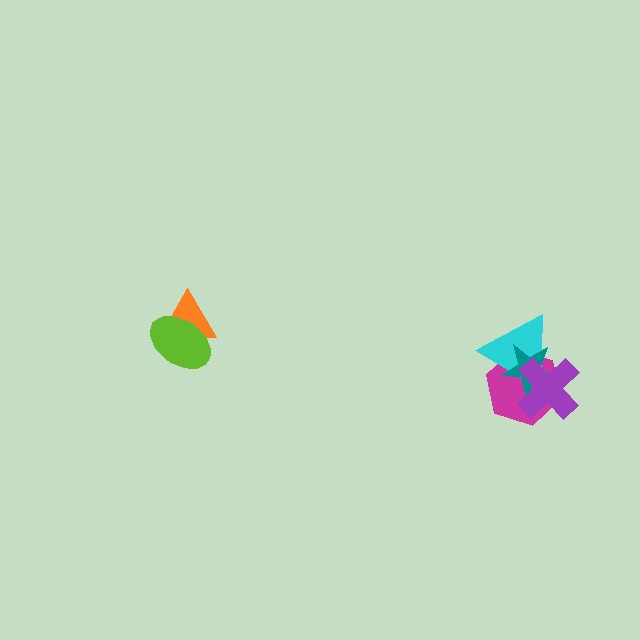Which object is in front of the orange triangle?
The lime ellipse is in front of the orange triangle.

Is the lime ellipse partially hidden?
No, no other shape covers it.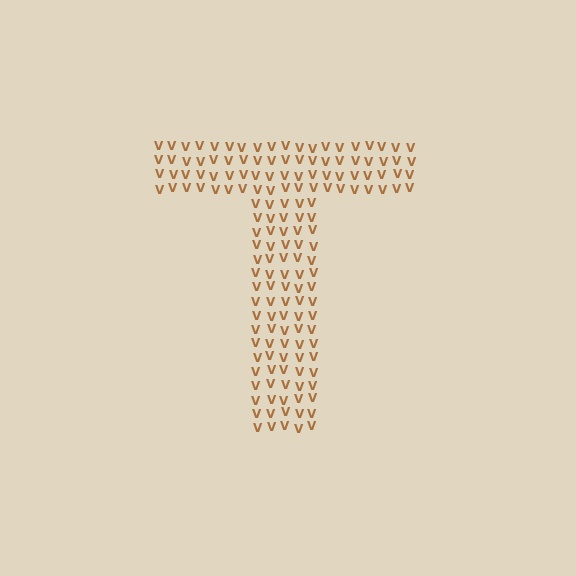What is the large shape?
The large shape is the letter T.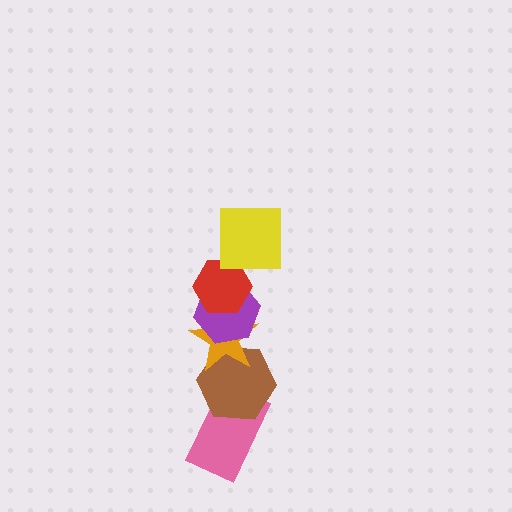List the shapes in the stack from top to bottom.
From top to bottom: the yellow square, the red hexagon, the purple hexagon, the orange star, the brown hexagon, the pink rectangle.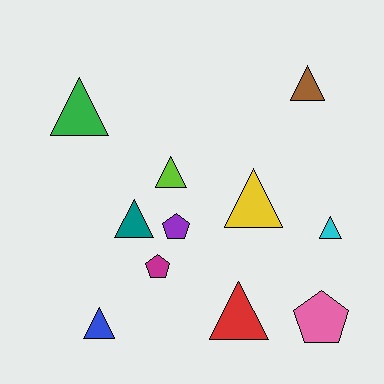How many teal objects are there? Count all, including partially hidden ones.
There is 1 teal object.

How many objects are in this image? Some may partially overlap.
There are 11 objects.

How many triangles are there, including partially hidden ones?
There are 8 triangles.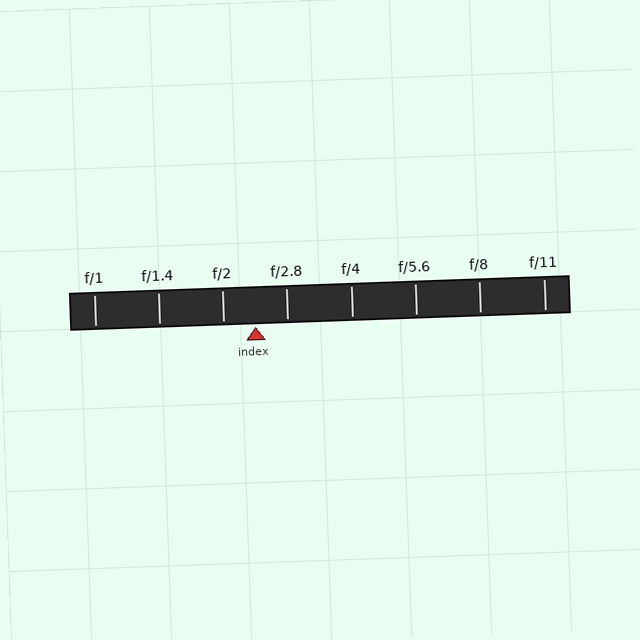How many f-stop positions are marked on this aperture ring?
There are 8 f-stop positions marked.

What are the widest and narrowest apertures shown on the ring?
The widest aperture shown is f/1 and the narrowest is f/11.